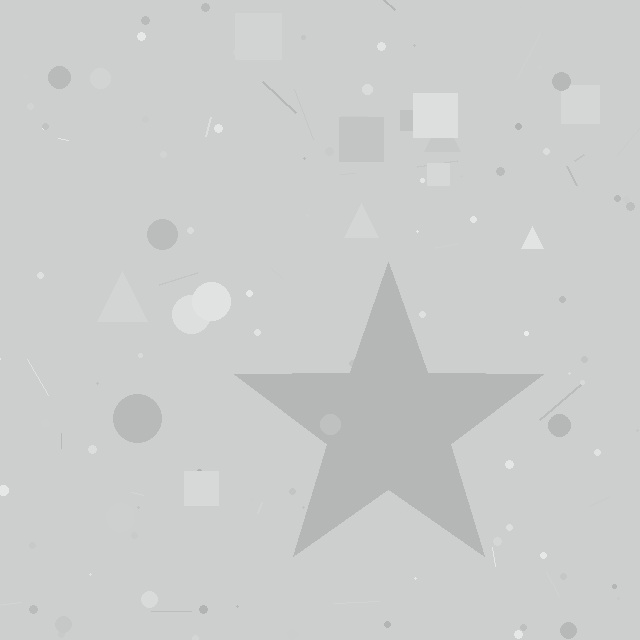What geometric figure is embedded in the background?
A star is embedded in the background.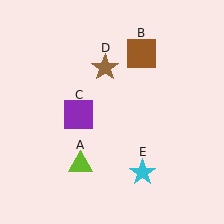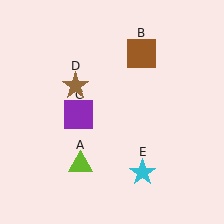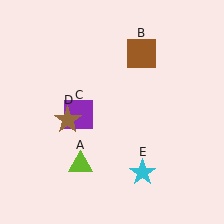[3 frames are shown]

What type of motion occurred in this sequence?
The brown star (object D) rotated counterclockwise around the center of the scene.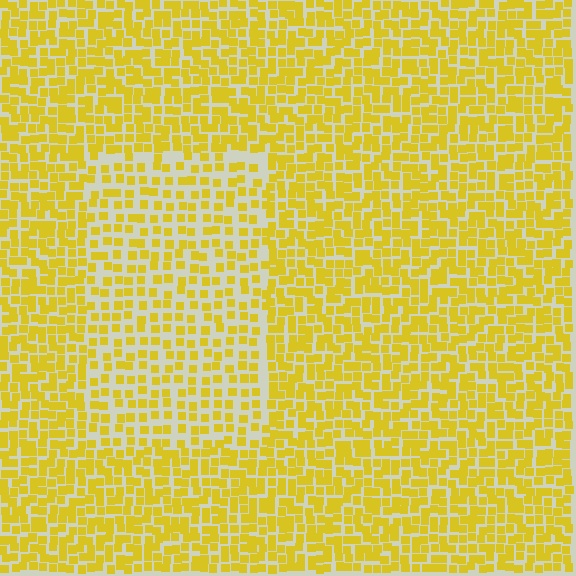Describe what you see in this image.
The image contains small yellow elements arranged at two different densities. A rectangle-shaped region is visible where the elements are less densely packed than the surrounding area.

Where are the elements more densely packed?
The elements are more densely packed outside the rectangle boundary.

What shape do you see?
I see a rectangle.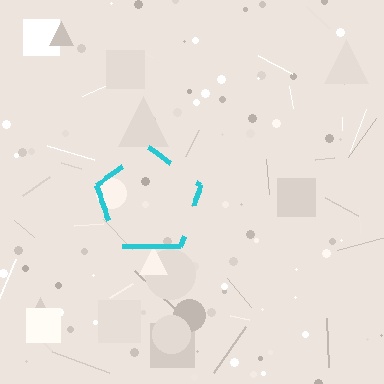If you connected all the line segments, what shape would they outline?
They would outline a pentagon.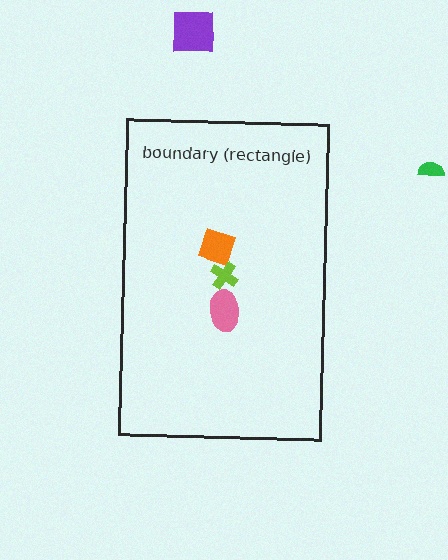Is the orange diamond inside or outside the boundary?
Inside.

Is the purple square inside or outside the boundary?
Outside.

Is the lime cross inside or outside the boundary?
Inside.